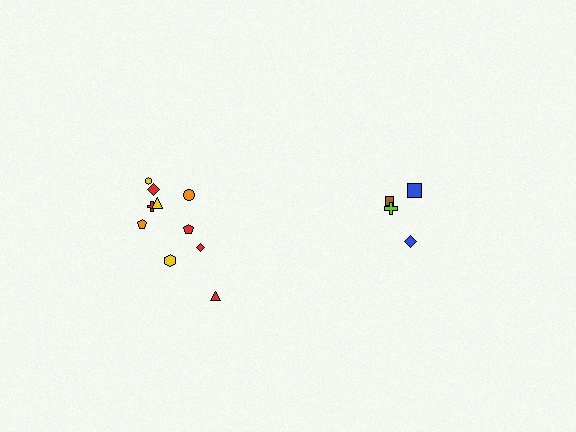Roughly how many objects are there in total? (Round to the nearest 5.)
Roughly 15 objects in total.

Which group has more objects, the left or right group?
The left group.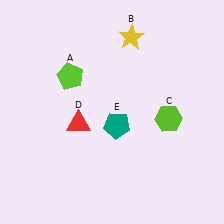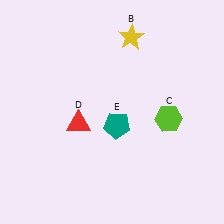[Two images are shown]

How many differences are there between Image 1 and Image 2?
There is 1 difference between the two images.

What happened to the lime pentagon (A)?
The lime pentagon (A) was removed in Image 2. It was in the top-left area of Image 1.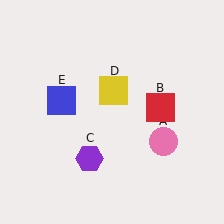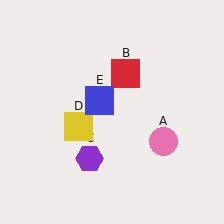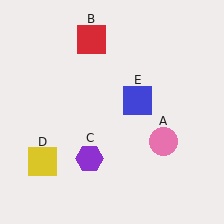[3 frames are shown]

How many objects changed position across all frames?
3 objects changed position: red square (object B), yellow square (object D), blue square (object E).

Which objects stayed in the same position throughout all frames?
Pink circle (object A) and purple hexagon (object C) remained stationary.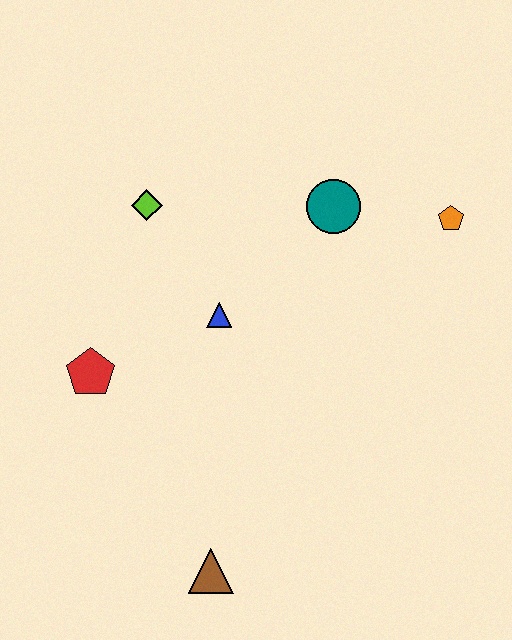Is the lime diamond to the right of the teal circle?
No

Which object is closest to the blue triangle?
The lime diamond is closest to the blue triangle.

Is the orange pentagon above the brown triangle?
Yes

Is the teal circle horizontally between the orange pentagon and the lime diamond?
Yes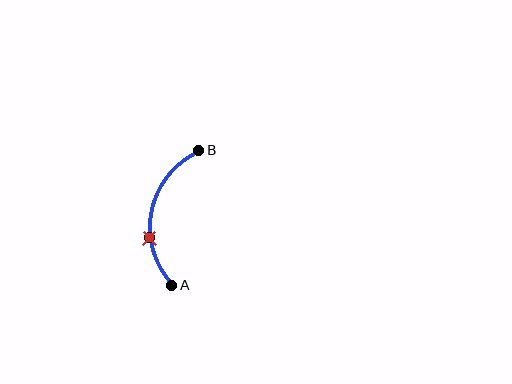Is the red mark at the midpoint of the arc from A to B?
No. The red mark lies on the arc but is closer to endpoint A. The arc midpoint would be at the point on the curve equidistant along the arc from both A and B.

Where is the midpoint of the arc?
The arc midpoint is the point on the curve farthest from the straight line joining A and B. It sits to the left of that line.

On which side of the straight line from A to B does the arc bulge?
The arc bulges to the left of the straight line connecting A and B.